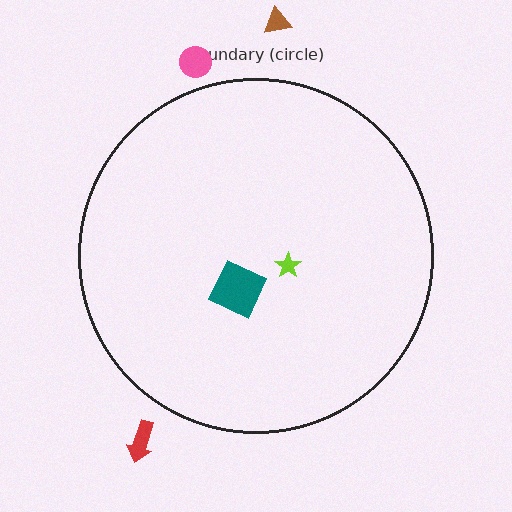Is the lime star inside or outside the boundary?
Inside.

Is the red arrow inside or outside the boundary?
Outside.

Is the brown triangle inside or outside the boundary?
Outside.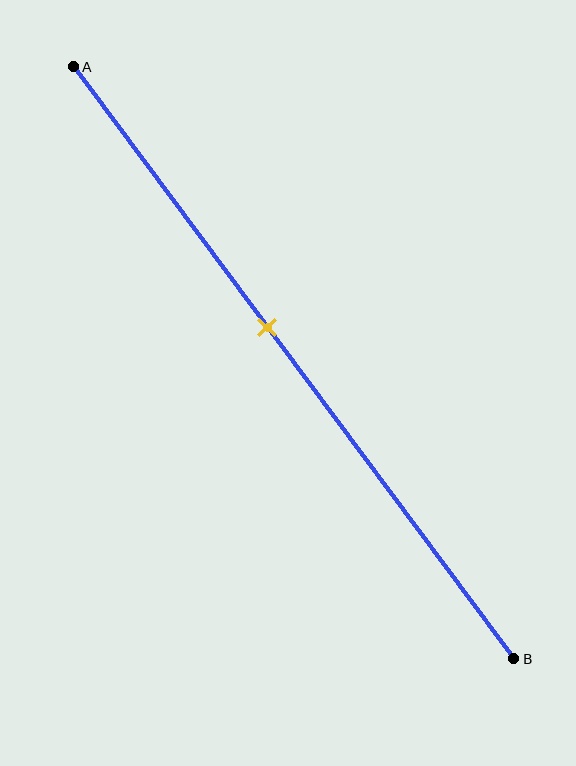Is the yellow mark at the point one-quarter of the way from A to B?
No, the mark is at about 45% from A, not at the 25% one-quarter point.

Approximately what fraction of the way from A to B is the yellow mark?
The yellow mark is approximately 45% of the way from A to B.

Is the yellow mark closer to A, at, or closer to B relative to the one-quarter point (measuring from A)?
The yellow mark is closer to point B than the one-quarter point of segment AB.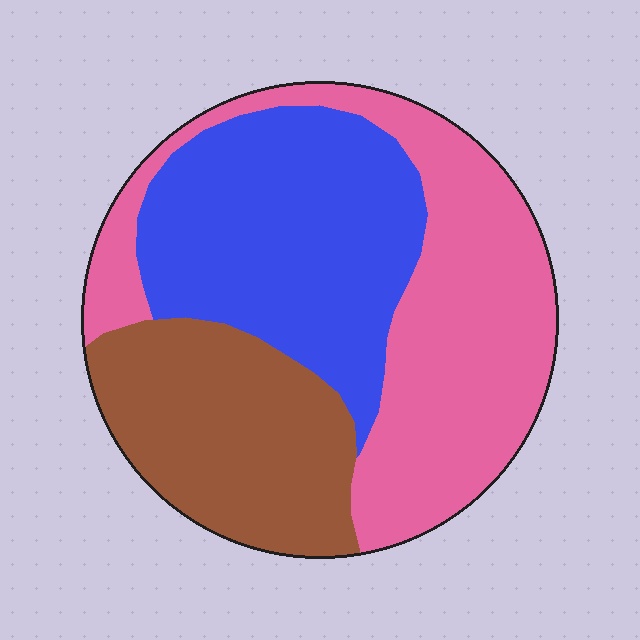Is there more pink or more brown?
Pink.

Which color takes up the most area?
Pink, at roughly 40%.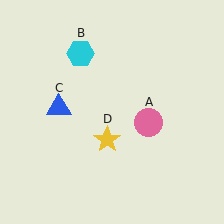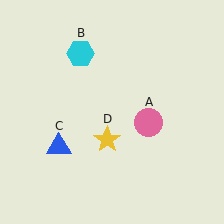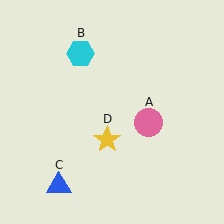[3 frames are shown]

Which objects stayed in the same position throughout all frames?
Pink circle (object A) and cyan hexagon (object B) and yellow star (object D) remained stationary.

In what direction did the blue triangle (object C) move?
The blue triangle (object C) moved down.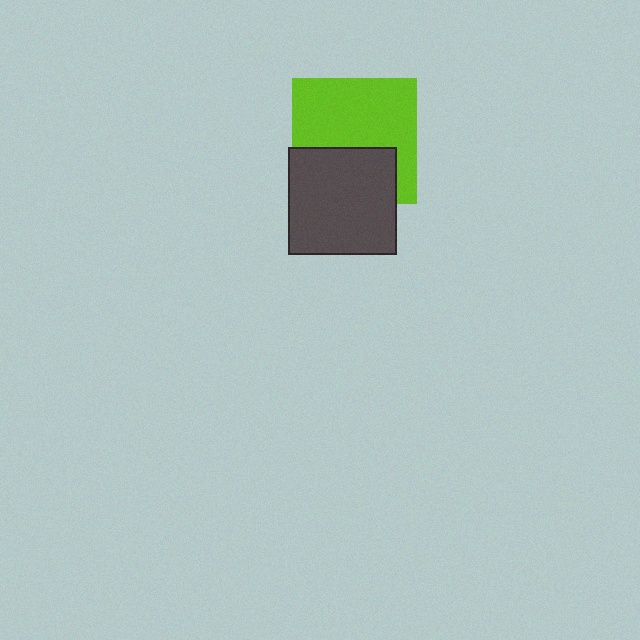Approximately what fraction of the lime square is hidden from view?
Roughly 37% of the lime square is hidden behind the dark gray square.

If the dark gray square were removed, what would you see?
You would see the complete lime square.